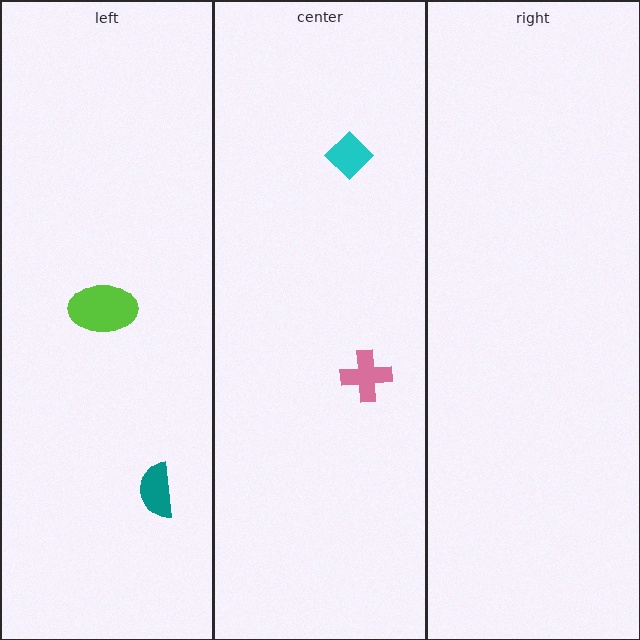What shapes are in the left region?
The lime ellipse, the teal semicircle.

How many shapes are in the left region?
2.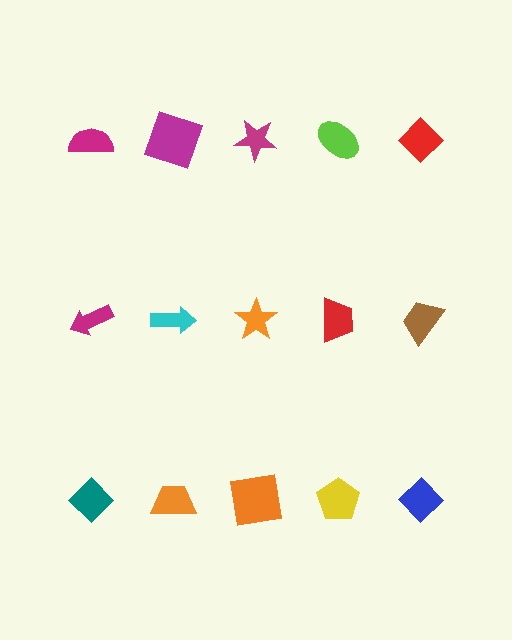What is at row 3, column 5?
A blue diamond.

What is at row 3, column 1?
A teal diamond.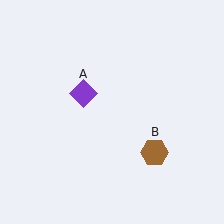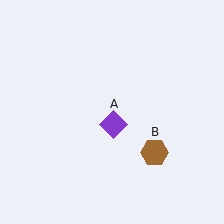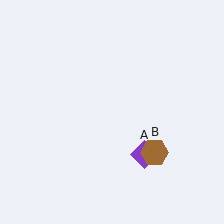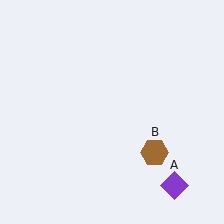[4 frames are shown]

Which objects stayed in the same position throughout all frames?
Brown hexagon (object B) remained stationary.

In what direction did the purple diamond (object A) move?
The purple diamond (object A) moved down and to the right.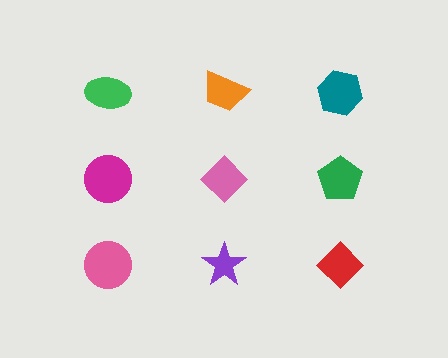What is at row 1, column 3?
A teal hexagon.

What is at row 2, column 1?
A magenta circle.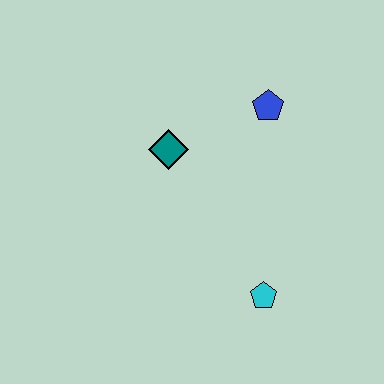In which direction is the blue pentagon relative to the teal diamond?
The blue pentagon is to the right of the teal diamond.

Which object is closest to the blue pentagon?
The teal diamond is closest to the blue pentagon.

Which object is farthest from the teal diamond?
The cyan pentagon is farthest from the teal diamond.